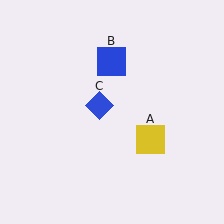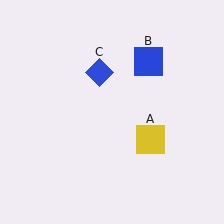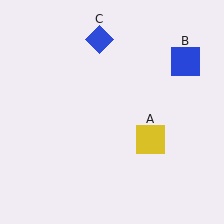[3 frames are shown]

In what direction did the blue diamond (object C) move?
The blue diamond (object C) moved up.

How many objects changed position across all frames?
2 objects changed position: blue square (object B), blue diamond (object C).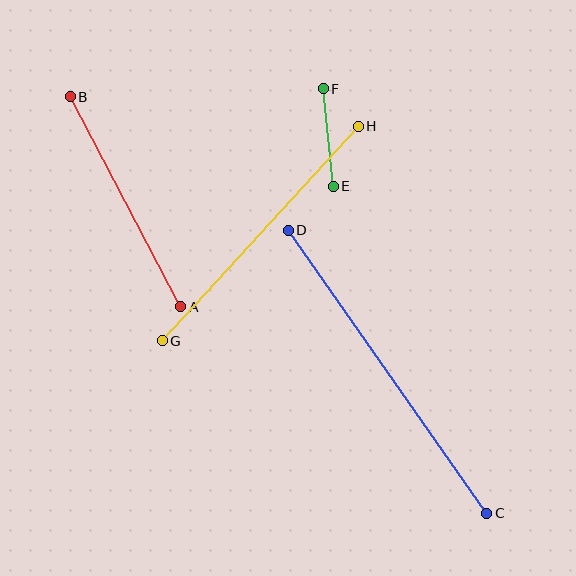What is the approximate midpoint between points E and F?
The midpoint is at approximately (328, 137) pixels.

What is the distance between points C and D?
The distance is approximately 346 pixels.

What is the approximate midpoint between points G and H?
The midpoint is at approximately (260, 234) pixels.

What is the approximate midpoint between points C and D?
The midpoint is at approximately (388, 372) pixels.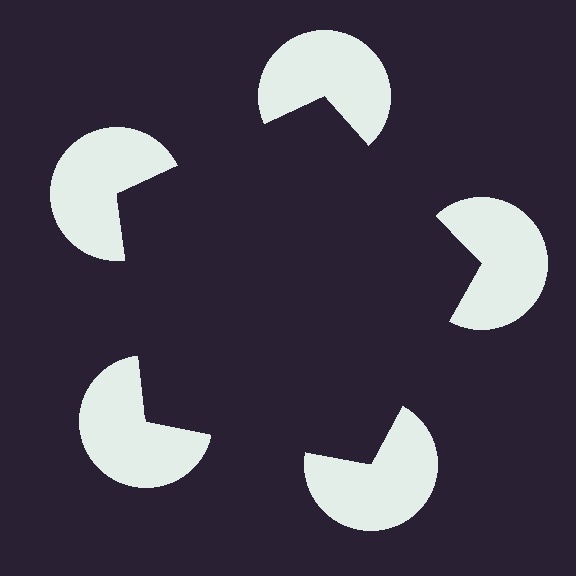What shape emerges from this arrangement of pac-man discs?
An illusory pentagon — its edges are inferred from the aligned wedge cuts in the pac-man discs, not physically drawn.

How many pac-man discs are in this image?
There are 5 — one at each vertex of the illusory pentagon.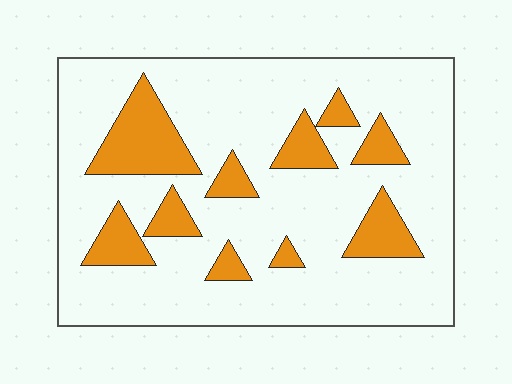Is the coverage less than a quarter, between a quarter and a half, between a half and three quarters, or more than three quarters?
Less than a quarter.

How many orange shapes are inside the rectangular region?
10.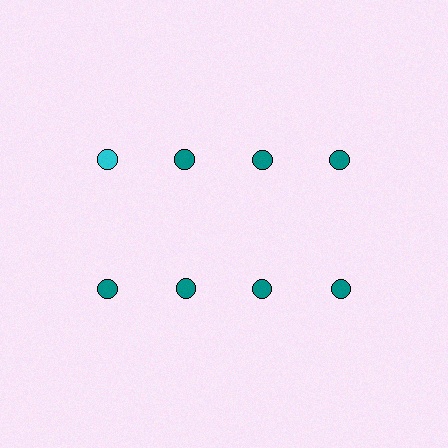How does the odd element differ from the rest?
It has a different color: cyan instead of teal.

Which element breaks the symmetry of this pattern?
The cyan circle in the top row, leftmost column breaks the symmetry. All other shapes are teal circles.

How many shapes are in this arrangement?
There are 8 shapes arranged in a grid pattern.